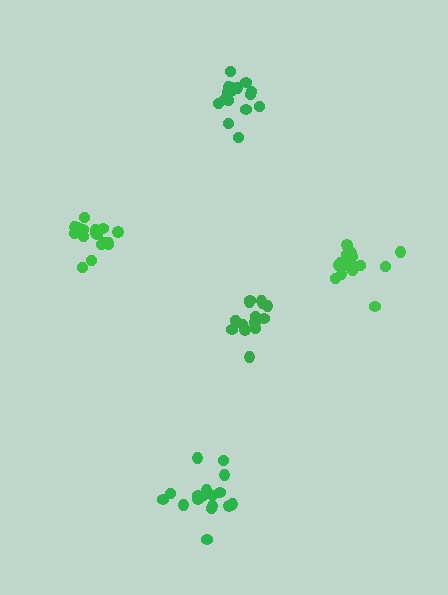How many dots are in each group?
Group 1: 16 dots, Group 2: 14 dots, Group 3: 17 dots, Group 4: 16 dots, Group 5: 18 dots (81 total).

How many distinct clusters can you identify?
There are 5 distinct clusters.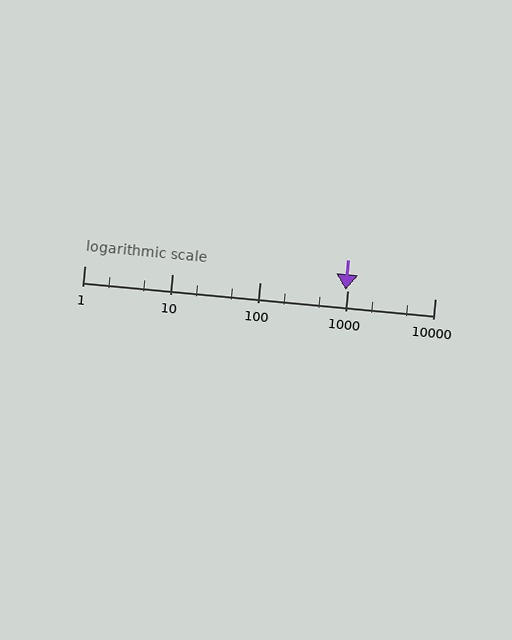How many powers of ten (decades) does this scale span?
The scale spans 4 decades, from 1 to 10000.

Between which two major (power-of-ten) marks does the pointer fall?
The pointer is between 100 and 1000.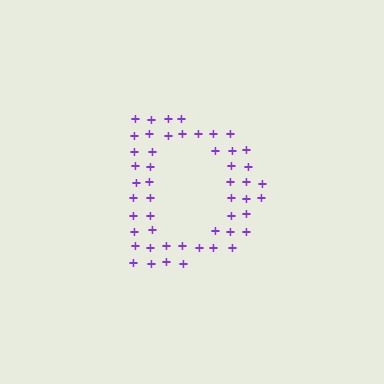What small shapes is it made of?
It is made of small plus signs.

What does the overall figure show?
The overall figure shows the letter D.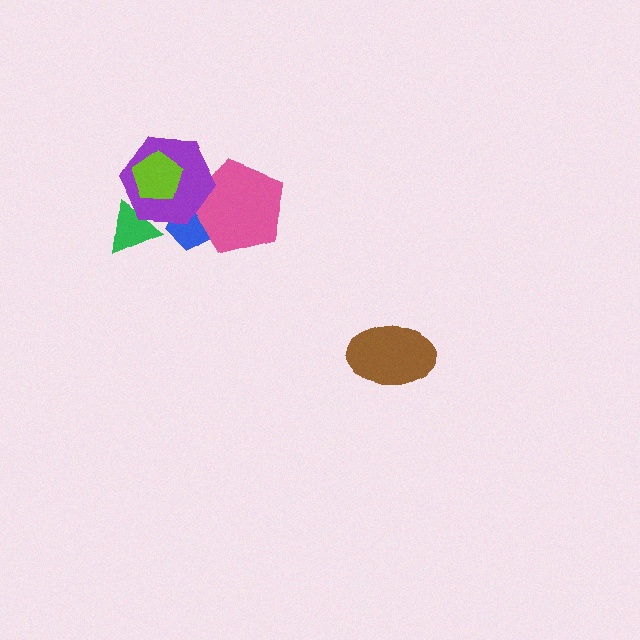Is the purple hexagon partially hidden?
Yes, it is partially covered by another shape.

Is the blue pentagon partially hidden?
Yes, it is partially covered by another shape.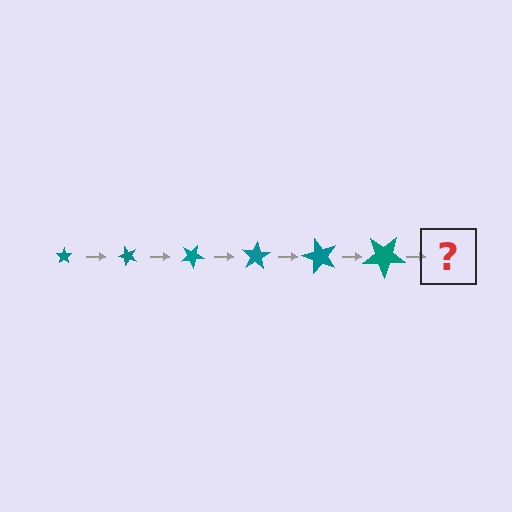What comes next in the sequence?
The next element should be a star, larger than the previous one and rotated 300 degrees from the start.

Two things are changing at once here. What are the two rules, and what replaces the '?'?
The two rules are that the star grows larger each step and it rotates 50 degrees each step. The '?' should be a star, larger than the previous one and rotated 300 degrees from the start.